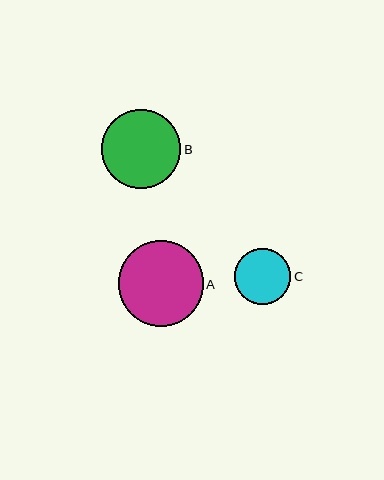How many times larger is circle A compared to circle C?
Circle A is approximately 1.5 times the size of circle C.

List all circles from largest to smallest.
From largest to smallest: A, B, C.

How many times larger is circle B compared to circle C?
Circle B is approximately 1.4 times the size of circle C.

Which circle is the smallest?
Circle C is the smallest with a size of approximately 56 pixels.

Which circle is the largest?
Circle A is the largest with a size of approximately 85 pixels.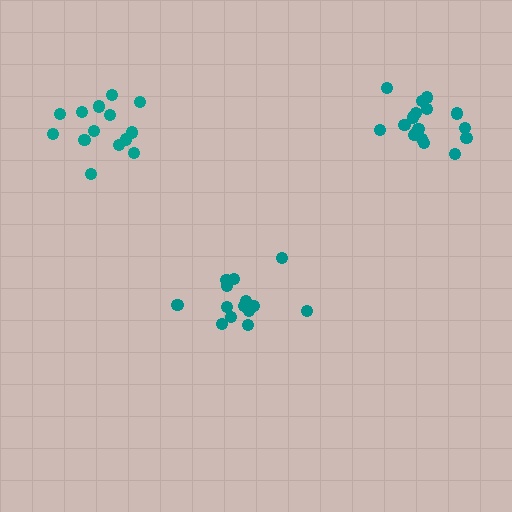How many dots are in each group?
Group 1: 17 dots, Group 2: 14 dots, Group 3: 15 dots (46 total).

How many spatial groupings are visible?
There are 3 spatial groupings.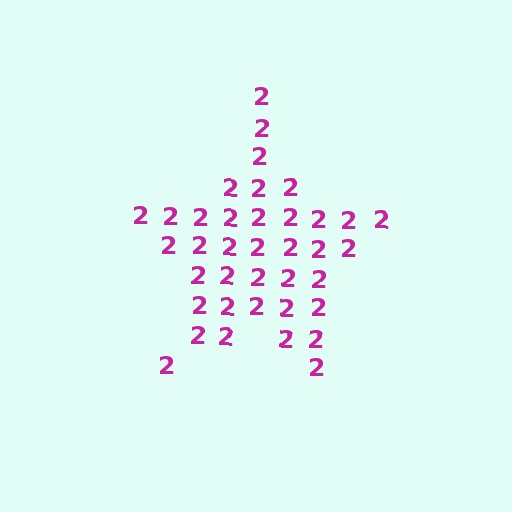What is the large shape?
The large shape is a star.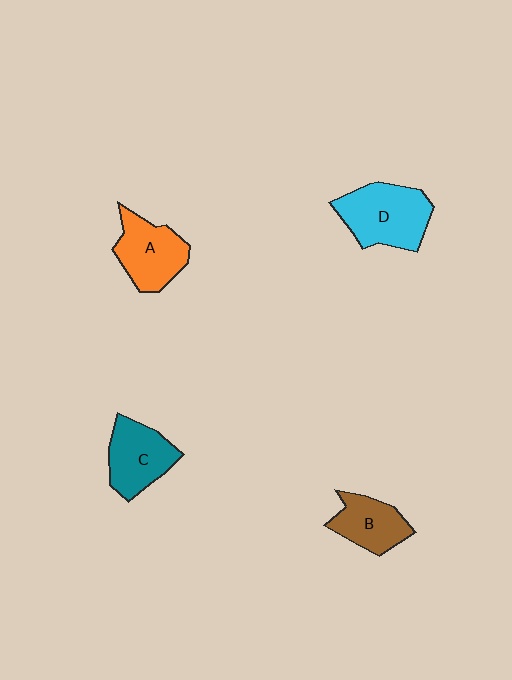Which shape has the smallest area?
Shape B (brown).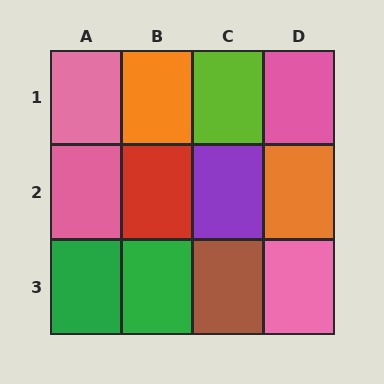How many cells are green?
2 cells are green.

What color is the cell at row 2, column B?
Red.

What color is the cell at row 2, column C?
Purple.